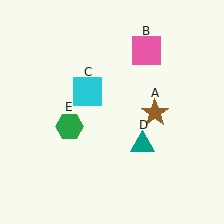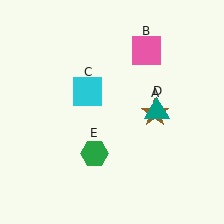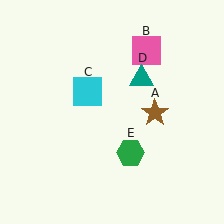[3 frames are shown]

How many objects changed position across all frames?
2 objects changed position: teal triangle (object D), green hexagon (object E).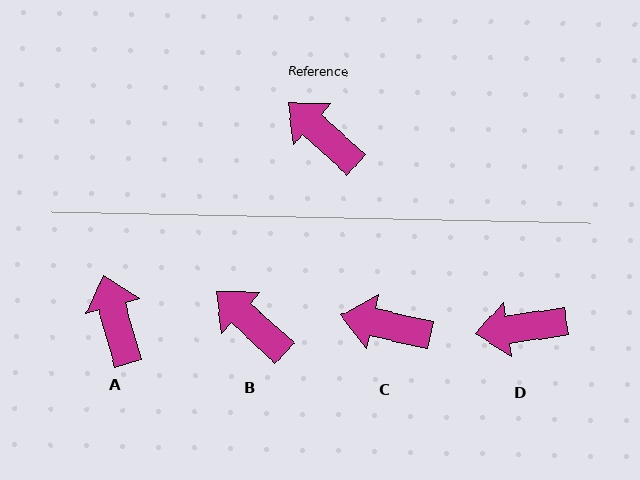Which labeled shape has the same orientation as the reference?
B.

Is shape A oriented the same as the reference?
No, it is off by about 32 degrees.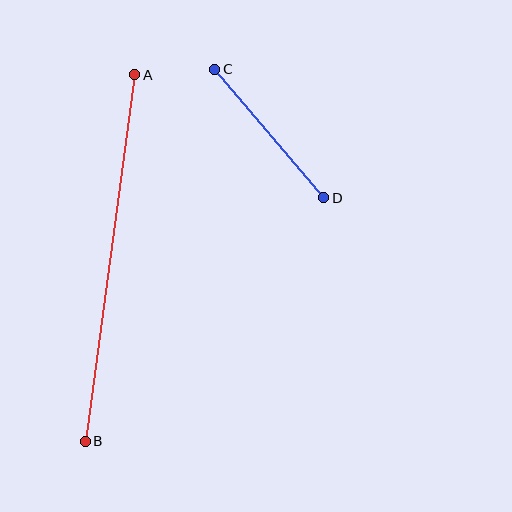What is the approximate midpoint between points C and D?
The midpoint is at approximately (269, 134) pixels.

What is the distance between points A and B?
The distance is approximately 370 pixels.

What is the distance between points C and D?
The distance is approximately 169 pixels.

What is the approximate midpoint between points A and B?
The midpoint is at approximately (110, 258) pixels.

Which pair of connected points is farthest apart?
Points A and B are farthest apart.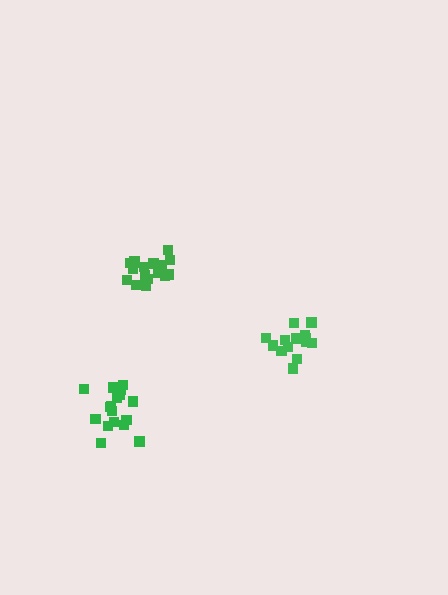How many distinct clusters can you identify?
There are 3 distinct clusters.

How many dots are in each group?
Group 1: 18 dots, Group 2: 17 dots, Group 3: 15 dots (50 total).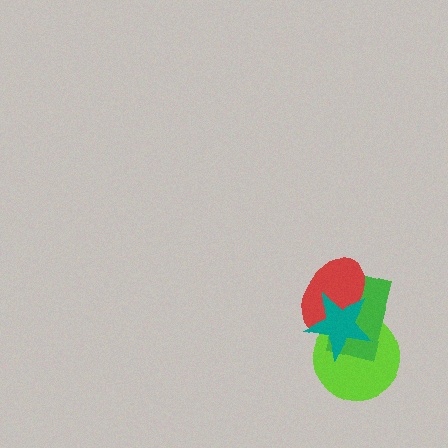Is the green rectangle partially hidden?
Yes, it is partially covered by another shape.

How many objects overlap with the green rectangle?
3 objects overlap with the green rectangle.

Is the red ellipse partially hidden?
Yes, it is partially covered by another shape.